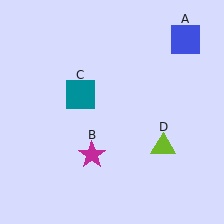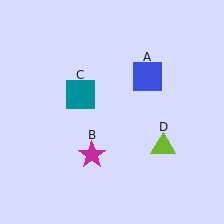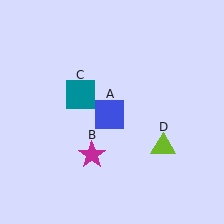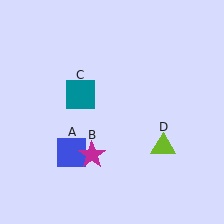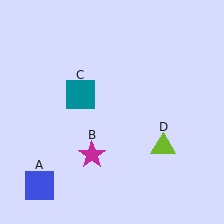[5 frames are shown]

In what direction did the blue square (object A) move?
The blue square (object A) moved down and to the left.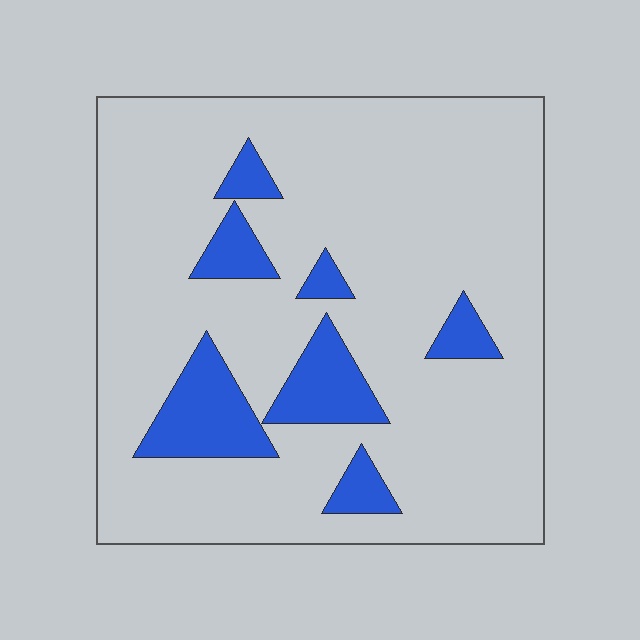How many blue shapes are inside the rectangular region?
7.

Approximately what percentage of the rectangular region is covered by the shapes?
Approximately 15%.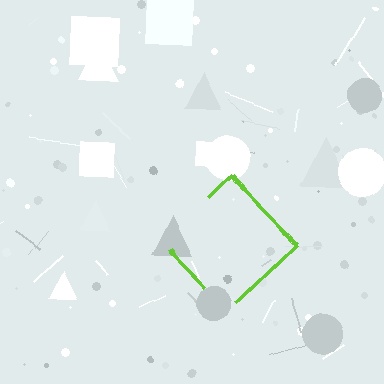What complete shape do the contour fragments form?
The contour fragments form a diamond.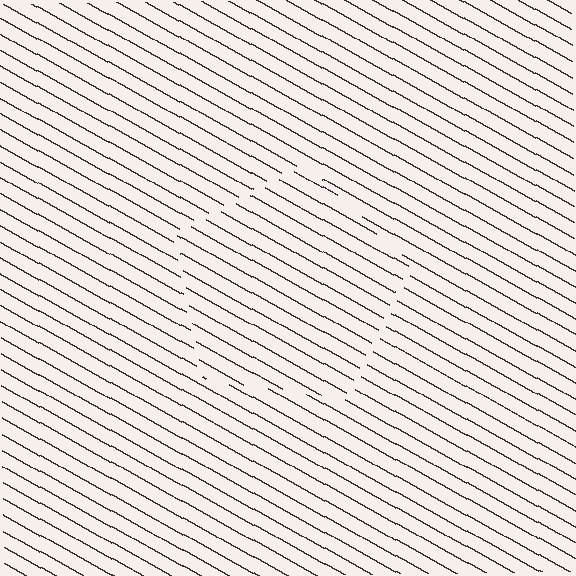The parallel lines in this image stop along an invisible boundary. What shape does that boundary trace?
An illusory pentagon. The interior of the shape contains the same grating, shifted by half a period — the contour is defined by the phase discontinuity where line-ends from the inner and outer gratings abut.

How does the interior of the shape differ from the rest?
The interior of the shape contains the same grating, shifted by half a period — the contour is defined by the phase discontinuity where line-ends from the inner and outer gratings abut.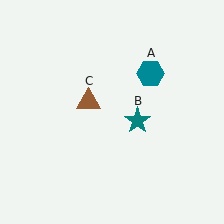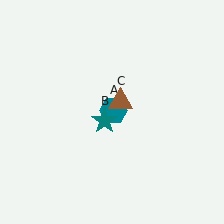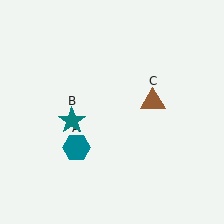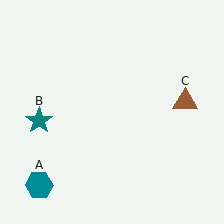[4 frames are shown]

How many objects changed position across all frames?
3 objects changed position: teal hexagon (object A), teal star (object B), brown triangle (object C).